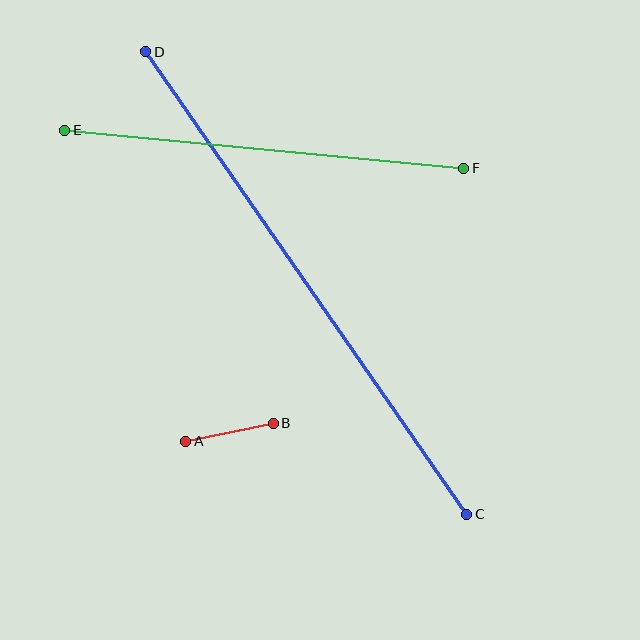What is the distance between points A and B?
The distance is approximately 89 pixels.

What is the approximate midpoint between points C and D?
The midpoint is at approximately (306, 283) pixels.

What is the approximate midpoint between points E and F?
The midpoint is at approximately (264, 149) pixels.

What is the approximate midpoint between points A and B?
The midpoint is at approximately (230, 432) pixels.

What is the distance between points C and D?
The distance is approximately 563 pixels.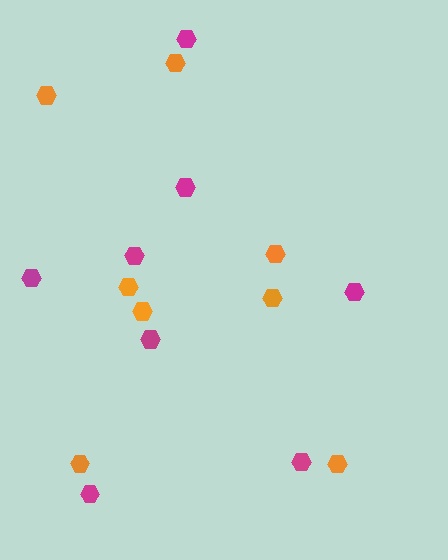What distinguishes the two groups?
There are 2 groups: one group of magenta hexagons (8) and one group of orange hexagons (8).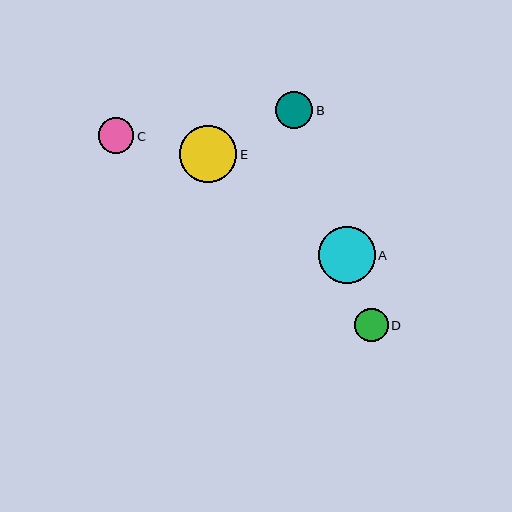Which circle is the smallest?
Circle D is the smallest with a size of approximately 33 pixels.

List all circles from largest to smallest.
From largest to smallest: E, A, B, C, D.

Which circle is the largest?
Circle E is the largest with a size of approximately 57 pixels.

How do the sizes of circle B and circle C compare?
Circle B and circle C are approximately the same size.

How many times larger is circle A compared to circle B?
Circle A is approximately 1.5 times the size of circle B.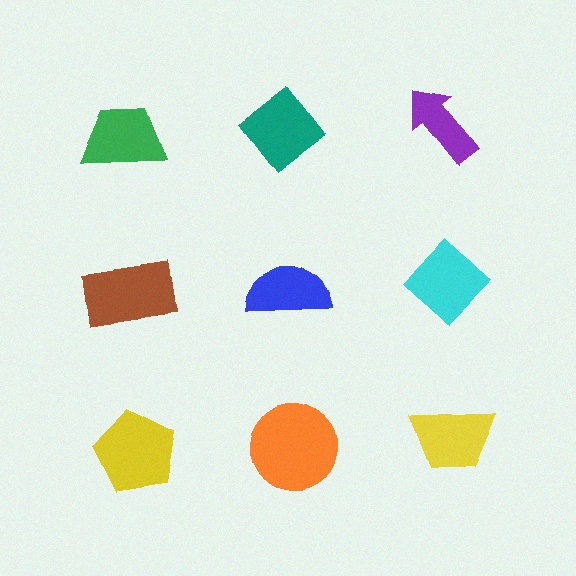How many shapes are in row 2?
3 shapes.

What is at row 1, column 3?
A purple arrow.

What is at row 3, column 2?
An orange circle.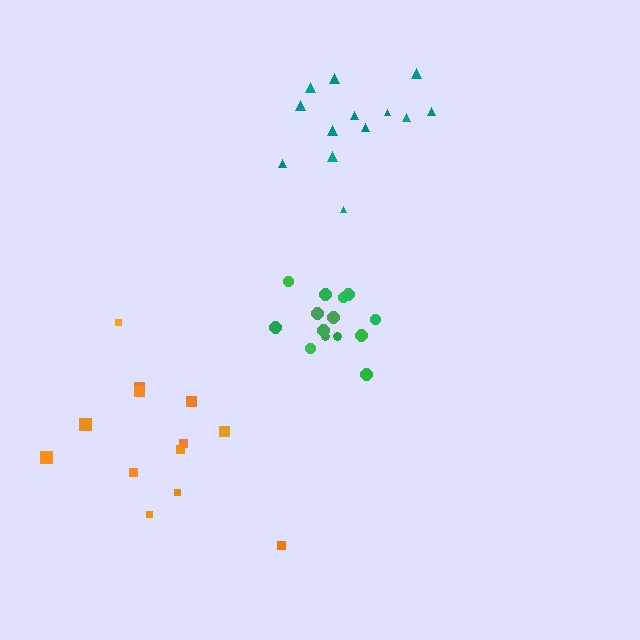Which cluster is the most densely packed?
Green.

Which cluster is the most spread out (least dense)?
Orange.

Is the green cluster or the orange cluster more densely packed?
Green.